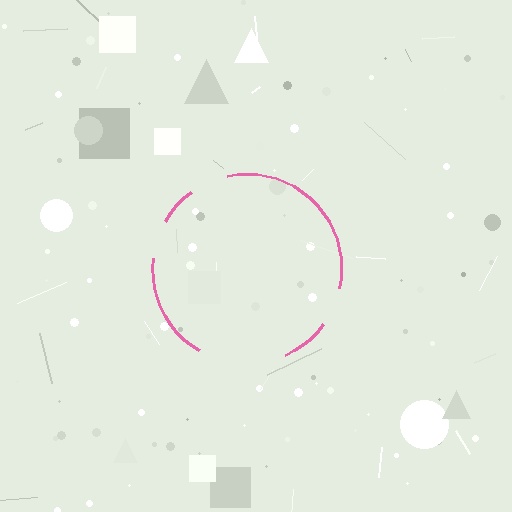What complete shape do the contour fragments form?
The contour fragments form a circle.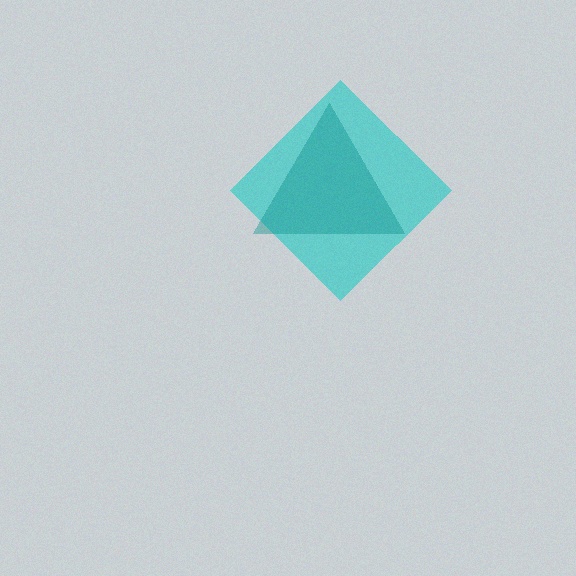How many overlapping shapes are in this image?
There are 2 overlapping shapes in the image.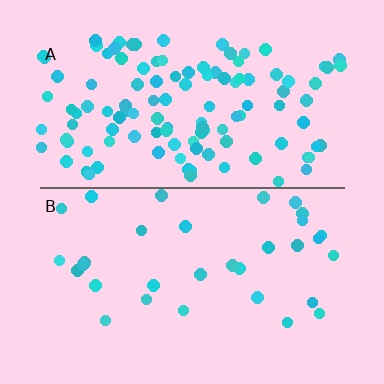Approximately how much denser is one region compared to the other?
Approximately 3.6× — region A over region B.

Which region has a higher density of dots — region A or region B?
A (the top).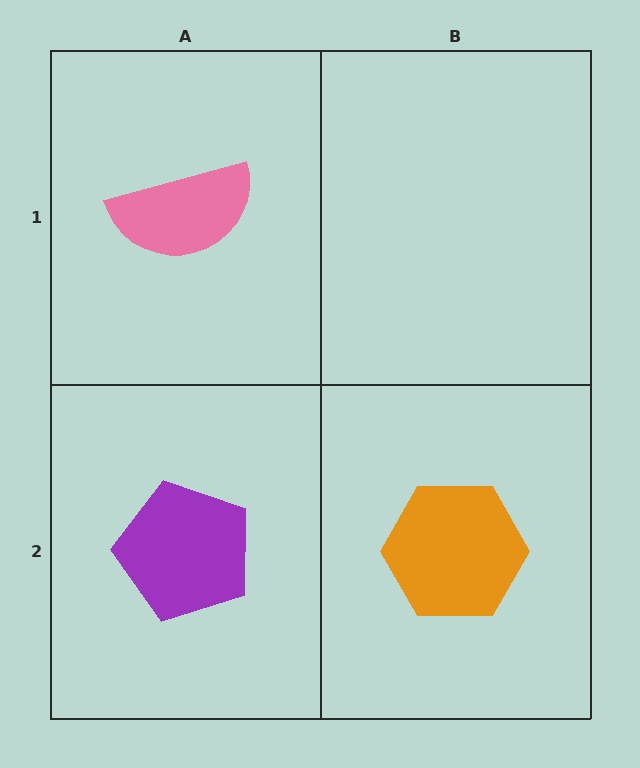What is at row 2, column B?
An orange hexagon.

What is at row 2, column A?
A purple pentagon.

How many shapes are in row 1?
1 shape.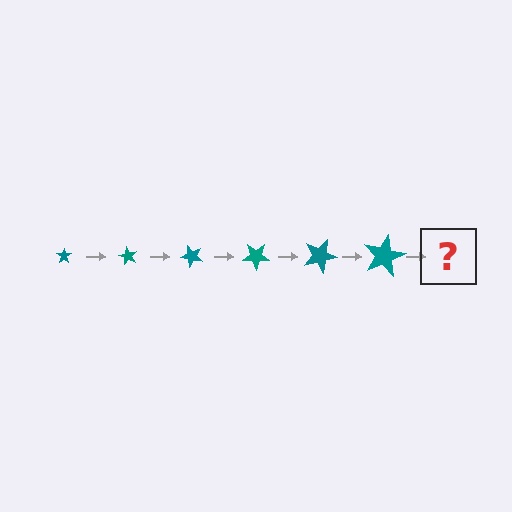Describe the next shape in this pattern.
It should be a star, larger than the previous one and rotated 360 degrees from the start.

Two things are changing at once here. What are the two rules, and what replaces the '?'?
The two rules are that the star grows larger each step and it rotates 60 degrees each step. The '?' should be a star, larger than the previous one and rotated 360 degrees from the start.